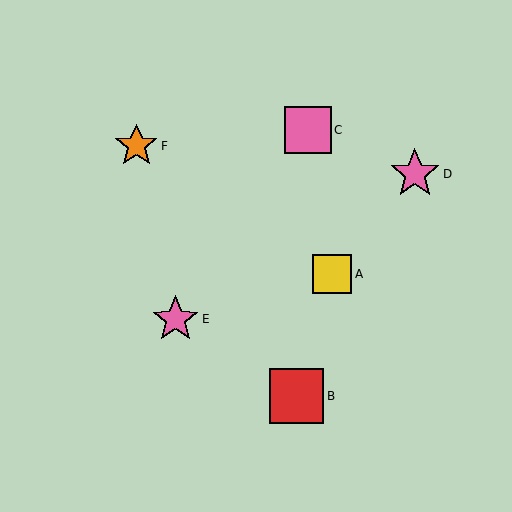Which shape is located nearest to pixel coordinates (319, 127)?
The pink square (labeled C) at (308, 130) is nearest to that location.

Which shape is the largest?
The red square (labeled B) is the largest.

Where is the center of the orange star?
The center of the orange star is at (136, 146).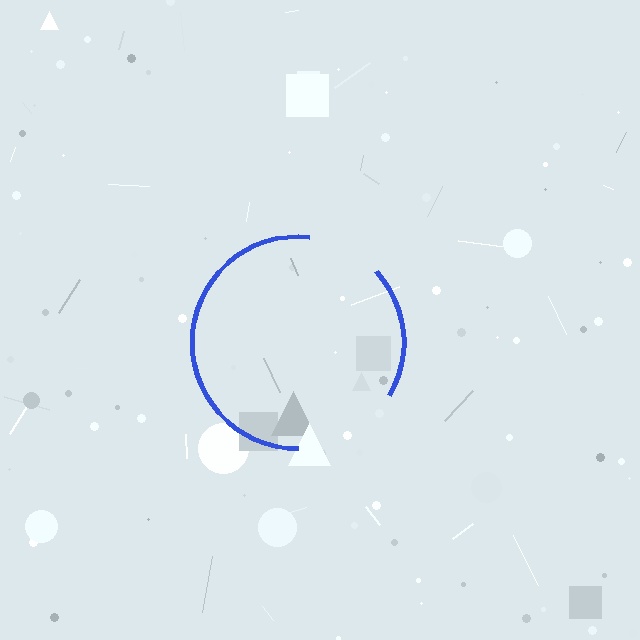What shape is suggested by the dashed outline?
The dashed outline suggests a circle.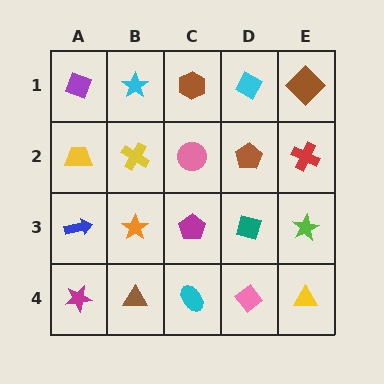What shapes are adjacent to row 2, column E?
A brown diamond (row 1, column E), a lime star (row 3, column E), a brown pentagon (row 2, column D).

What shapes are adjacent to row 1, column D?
A brown pentagon (row 2, column D), a brown hexagon (row 1, column C), a brown diamond (row 1, column E).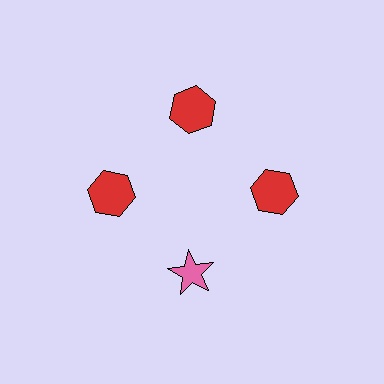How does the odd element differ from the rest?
It differs in both color (pink instead of red) and shape (star instead of hexagon).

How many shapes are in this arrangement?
There are 4 shapes arranged in a ring pattern.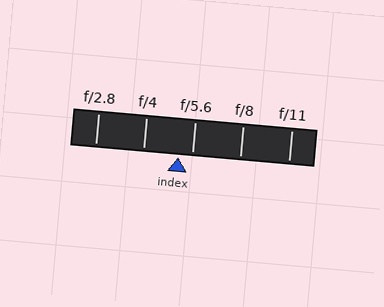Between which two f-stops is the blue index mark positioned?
The index mark is between f/4 and f/5.6.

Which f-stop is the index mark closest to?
The index mark is closest to f/5.6.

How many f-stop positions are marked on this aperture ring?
There are 5 f-stop positions marked.